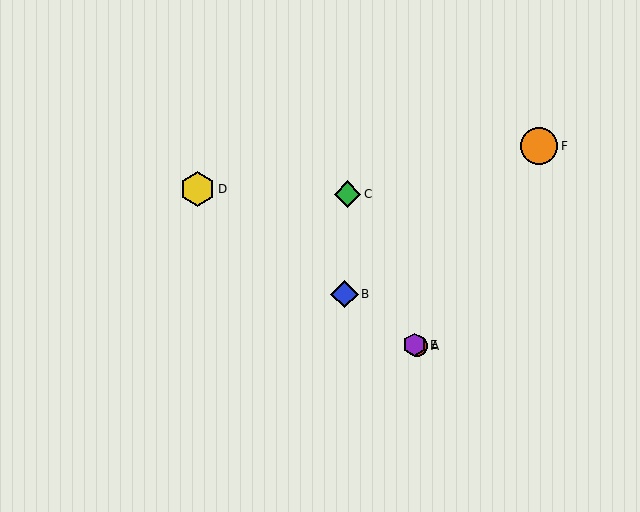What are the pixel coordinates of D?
Object D is at (198, 189).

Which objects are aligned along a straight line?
Objects A, B, D, E are aligned along a straight line.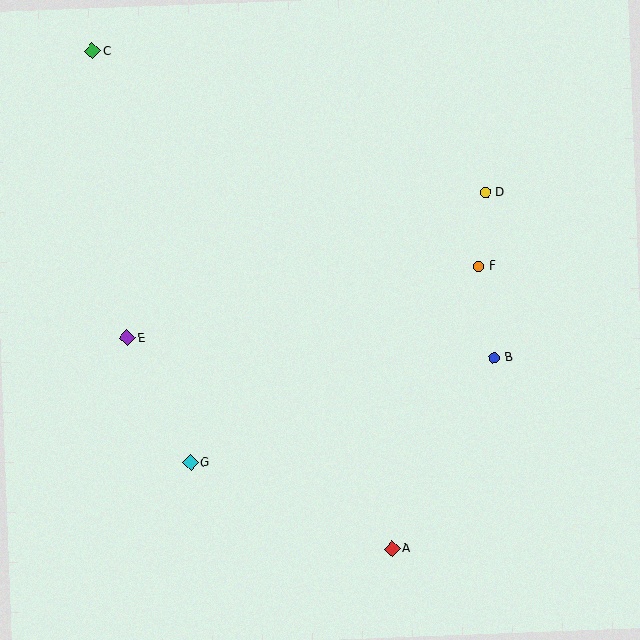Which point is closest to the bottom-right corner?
Point A is closest to the bottom-right corner.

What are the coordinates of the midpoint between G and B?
The midpoint between G and B is at (342, 410).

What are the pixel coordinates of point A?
Point A is at (392, 549).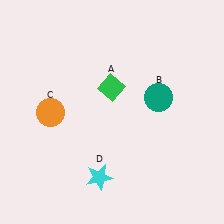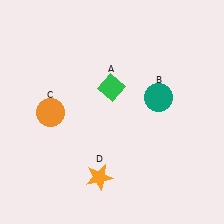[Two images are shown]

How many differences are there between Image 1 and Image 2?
There is 1 difference between the two images.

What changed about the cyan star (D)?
In Image 1, D is cyan. In Image 2, it changed to orange.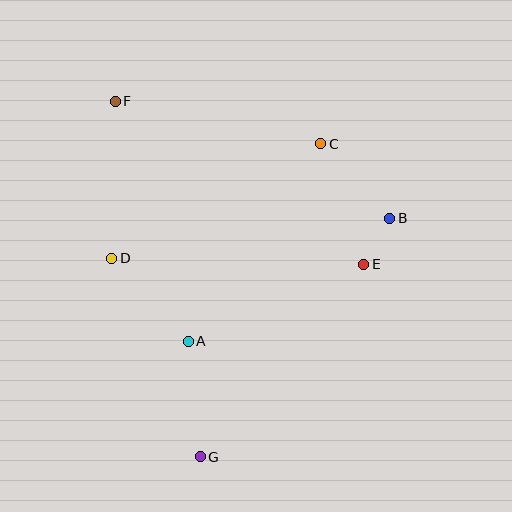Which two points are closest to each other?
Points B and E are closest to each other.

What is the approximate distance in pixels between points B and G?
The distance between B and G is approximately 305 pixels.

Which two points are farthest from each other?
Points F and G are farthest from each other.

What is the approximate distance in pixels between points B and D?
The distance between B and D is approximately 281 pixels.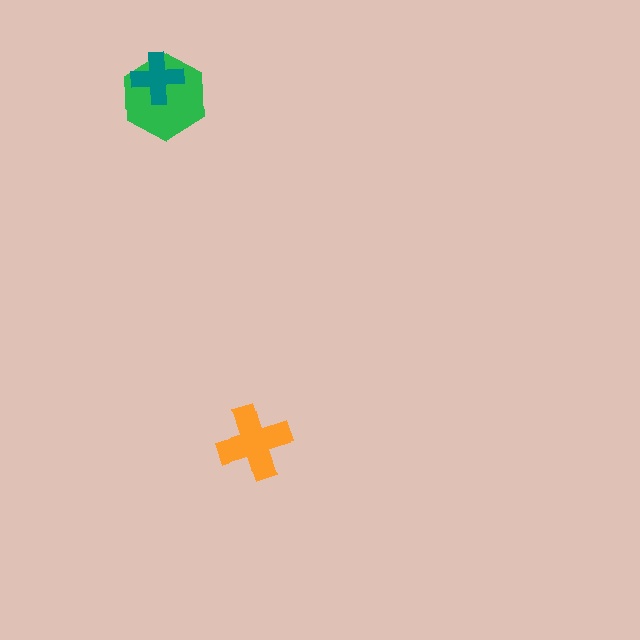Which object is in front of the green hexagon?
The teal cross is in front of the green hexagon.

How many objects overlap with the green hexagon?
1 object overlaps with the green hexagon.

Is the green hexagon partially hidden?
Yes, it is partially covered by another shape.